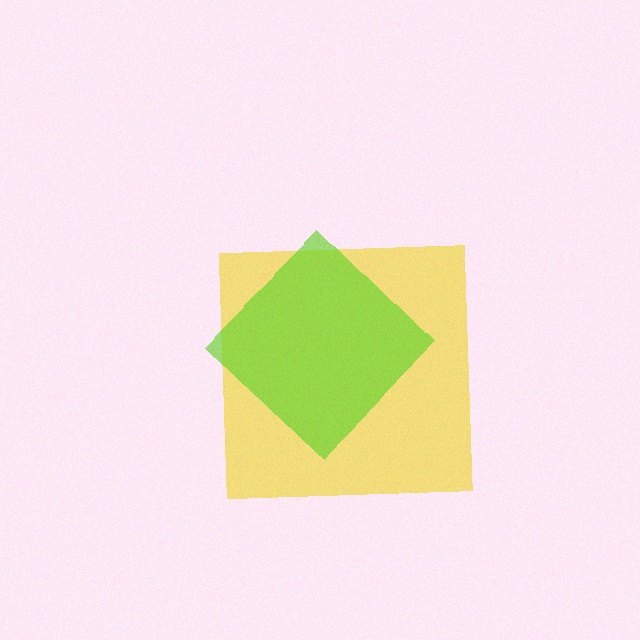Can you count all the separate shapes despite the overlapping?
Yes, there are 2 separate shapes.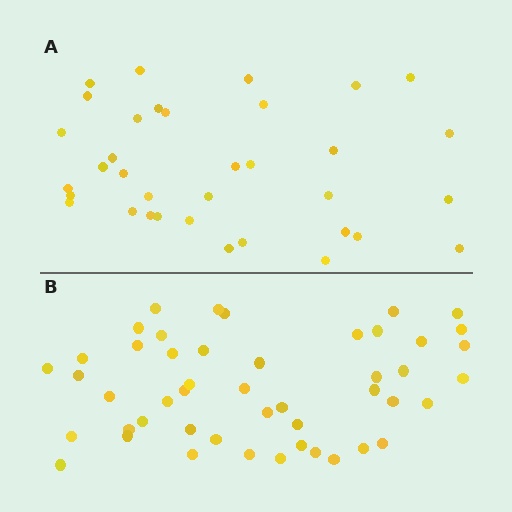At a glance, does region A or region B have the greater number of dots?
Region B (the bottom region) has more dots.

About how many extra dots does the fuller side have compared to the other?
Region B has approximately 15 more dots than region A.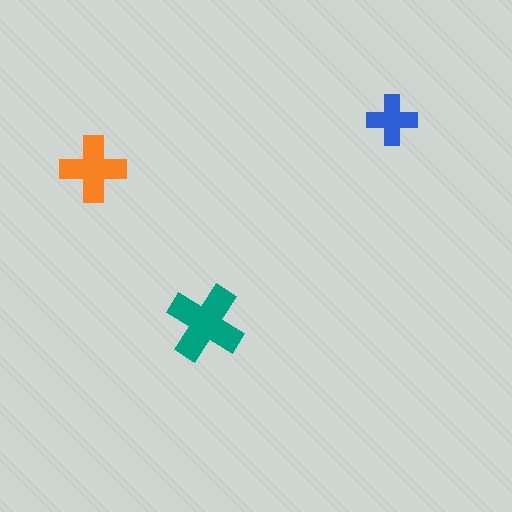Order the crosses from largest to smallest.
the teal one, the orange one, the blue one.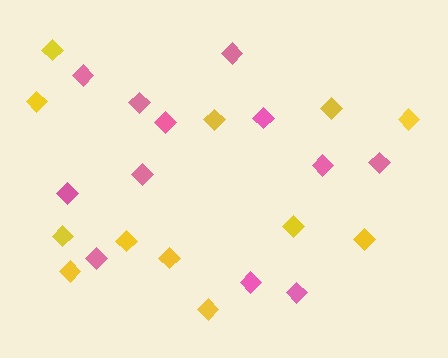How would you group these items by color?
There are 2 groups: one group of yellow diamonds (12) and one group of pink diamonds (12).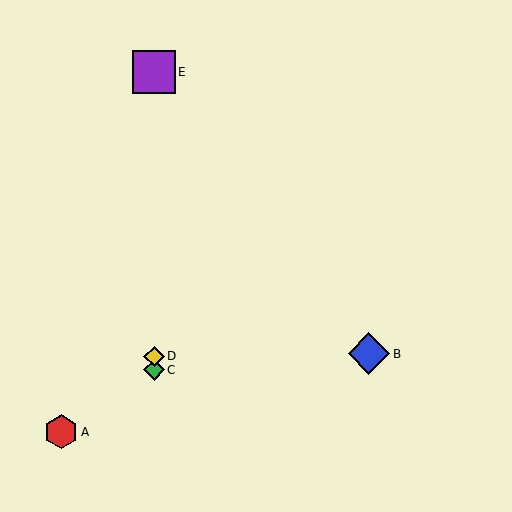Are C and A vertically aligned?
No, C is at x≈154 and A is at x≈61.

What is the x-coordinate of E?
Object E is at x≈154.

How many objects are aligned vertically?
3 objects (C, D, E) are aligned vertically.